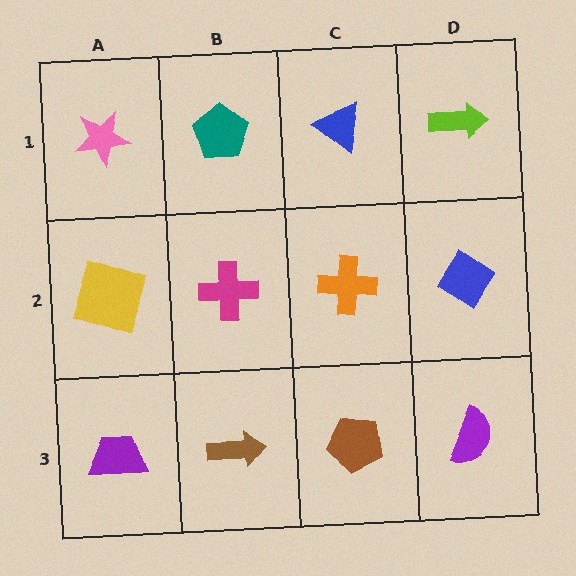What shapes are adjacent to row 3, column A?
A yellow square (row 2, column A), a brown arrow (row 3, column B).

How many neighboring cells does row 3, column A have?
2.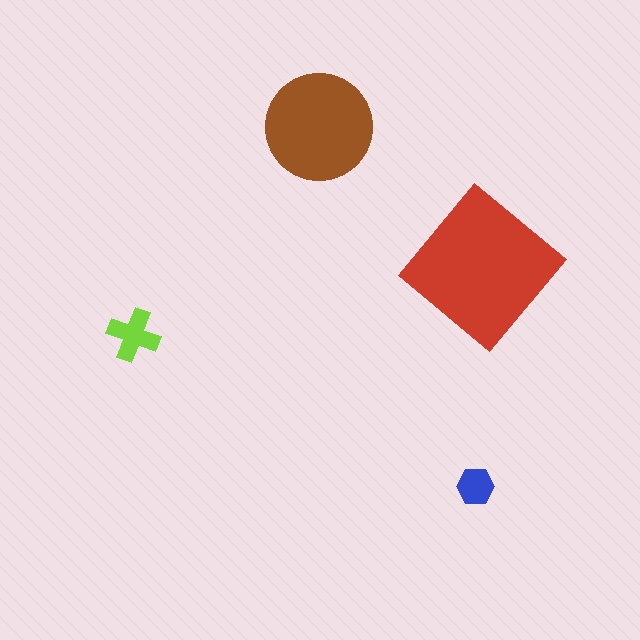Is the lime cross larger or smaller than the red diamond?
Smaller.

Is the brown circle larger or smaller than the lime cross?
Larger.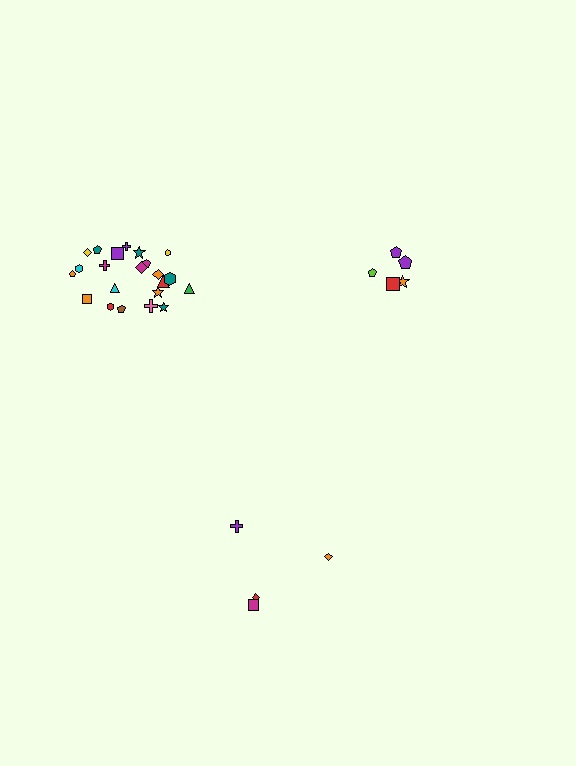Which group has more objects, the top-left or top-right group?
The top-left group.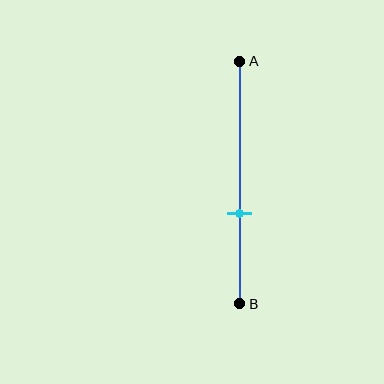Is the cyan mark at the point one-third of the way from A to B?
No, the mark is at about 65% from A, not at the 33% one-third point.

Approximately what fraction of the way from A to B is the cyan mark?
The cyan mark is approximately 65% of the way from A to B.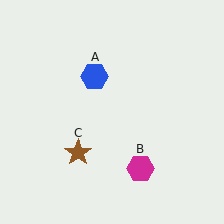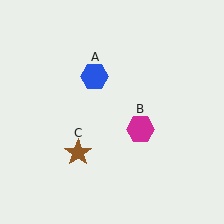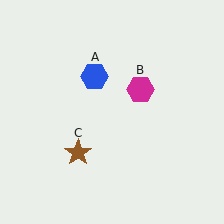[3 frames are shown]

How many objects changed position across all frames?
1 object changed position: magenta hexagon (object B).